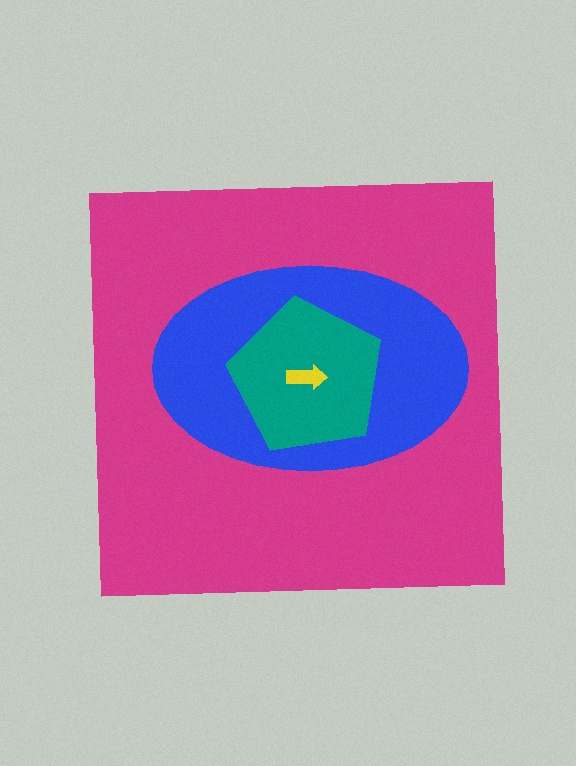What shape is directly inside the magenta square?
The blue ellipse.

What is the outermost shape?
The magenta square.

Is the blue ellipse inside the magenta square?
Yes.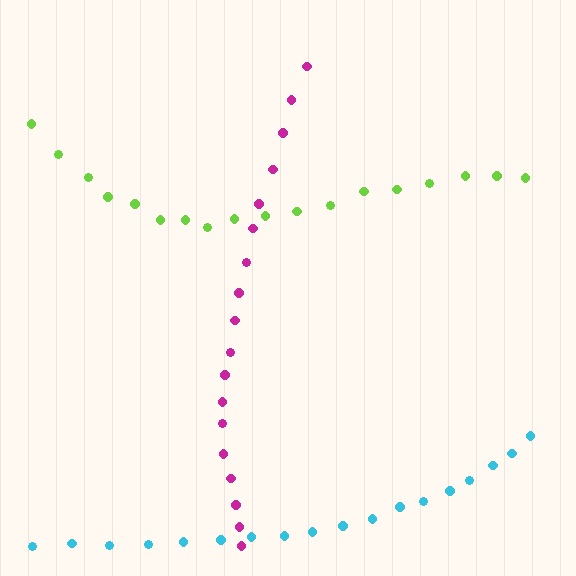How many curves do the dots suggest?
There are 3 distinct paths.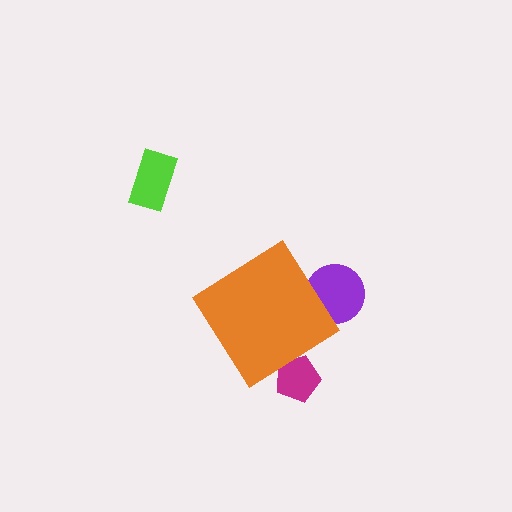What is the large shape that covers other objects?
An orange diamond.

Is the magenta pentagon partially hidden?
Yes, the magenta pentagon is partially hidden behind the orange diamond.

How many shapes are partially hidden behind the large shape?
2 shapes are partially hidden.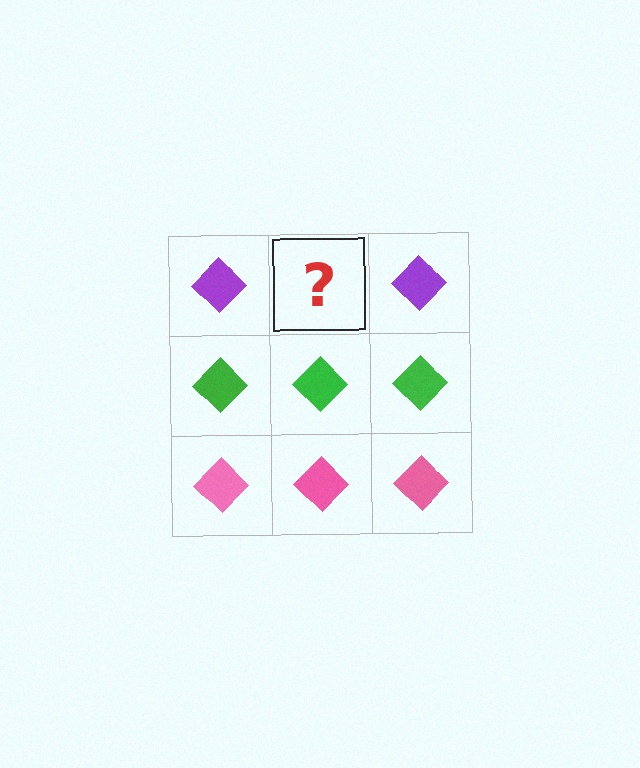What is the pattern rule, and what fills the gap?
The rule is that each row has a consistent color. The gap should be filled with a purple diamond.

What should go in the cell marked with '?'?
The missing cell should contain a purple diamond.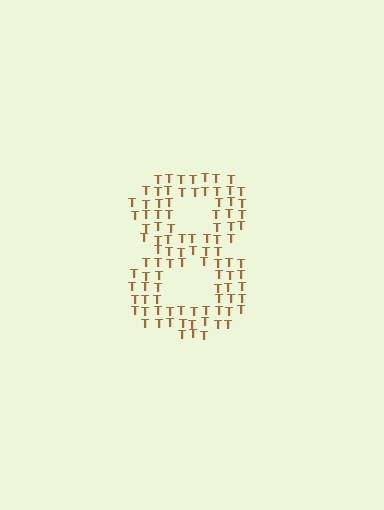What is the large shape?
The large shape is the digit 8.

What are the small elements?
The small elements are letter T's.